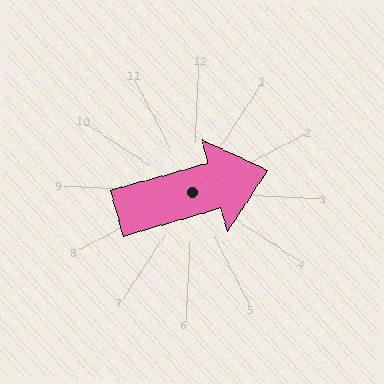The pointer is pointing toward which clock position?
Roughly 2 o'clock.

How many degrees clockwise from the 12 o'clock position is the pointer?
Approximately 71 degrees.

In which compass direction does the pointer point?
East.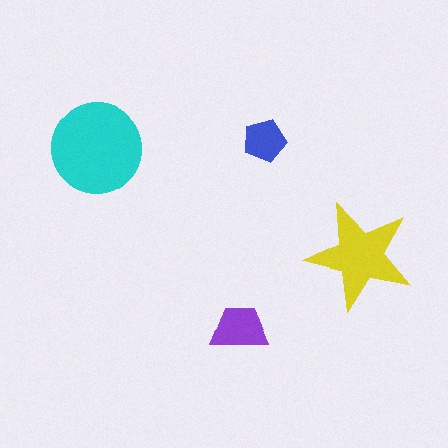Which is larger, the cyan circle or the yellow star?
The cyan circle.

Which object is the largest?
The cyan circle.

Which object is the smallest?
The blue pentagon.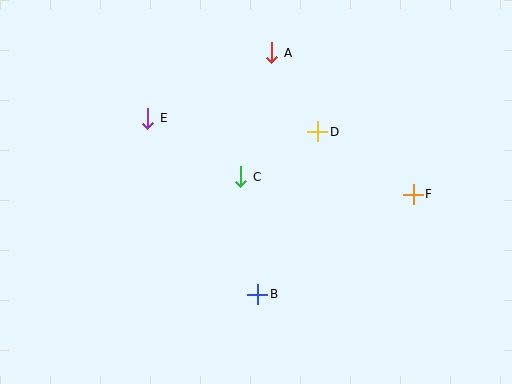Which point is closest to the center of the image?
Point C at (241, 177) is closest to the center.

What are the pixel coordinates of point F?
Point F is at (413, 194).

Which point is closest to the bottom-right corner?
Point F is closest to the bottom-right corner.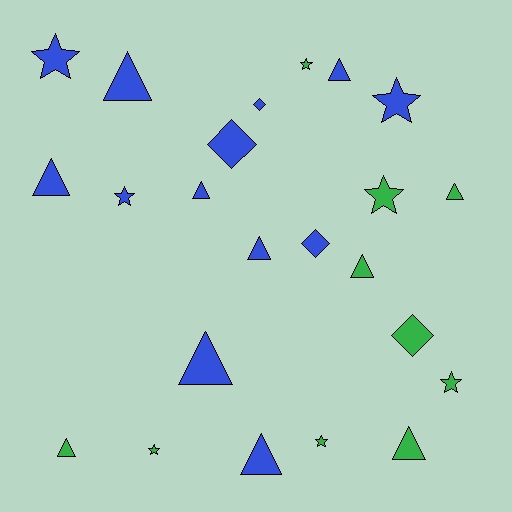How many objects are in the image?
There are 23 objects.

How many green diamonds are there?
There is 1 green diamond.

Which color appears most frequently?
Blue, with 13 objects.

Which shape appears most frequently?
Triangle, with 11 objects.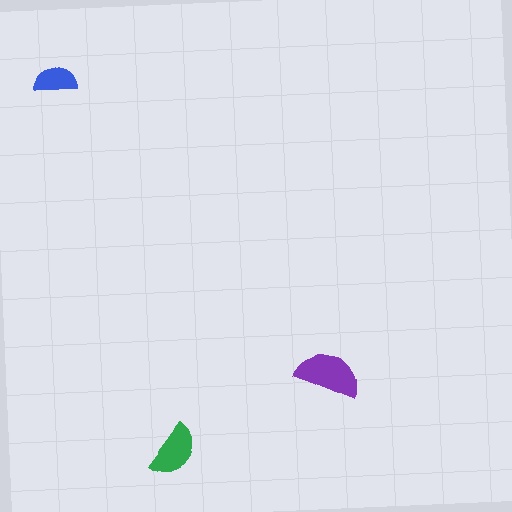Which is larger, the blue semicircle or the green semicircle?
The green one.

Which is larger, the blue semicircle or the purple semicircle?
The purple one.